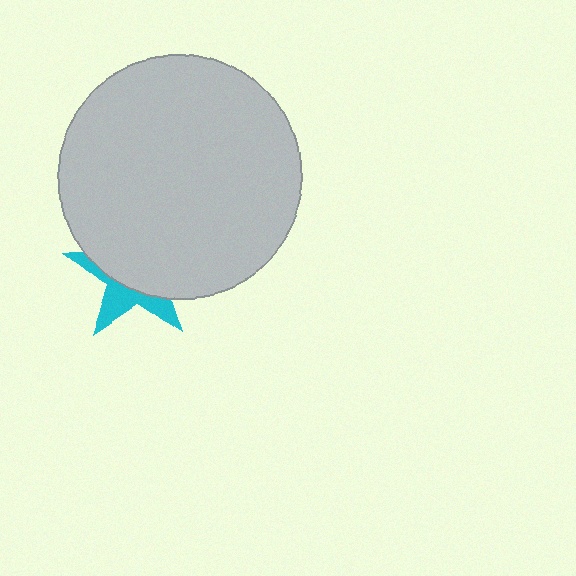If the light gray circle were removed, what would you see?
You would see the complete cyan star.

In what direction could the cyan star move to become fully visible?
The cyan star could move down. That would shift it out from behind the light gray circle entirely.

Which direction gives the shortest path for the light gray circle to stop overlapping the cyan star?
Moving up gives the shortest separation.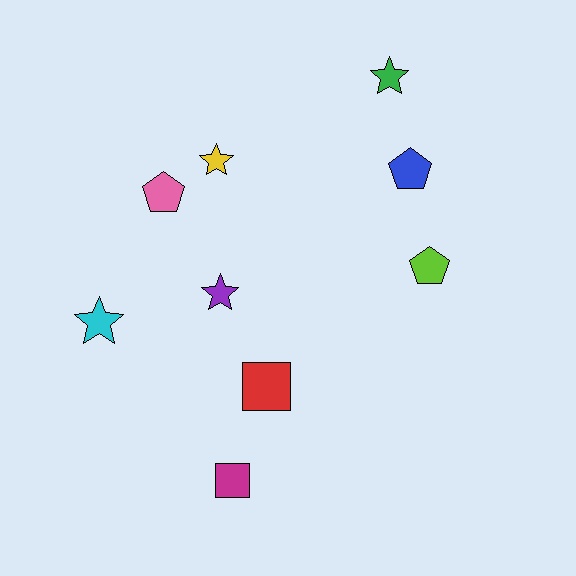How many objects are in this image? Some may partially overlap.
There are 9 objects.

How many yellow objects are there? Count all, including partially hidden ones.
There is 1 yellow object.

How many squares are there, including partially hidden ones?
There are 2 squares.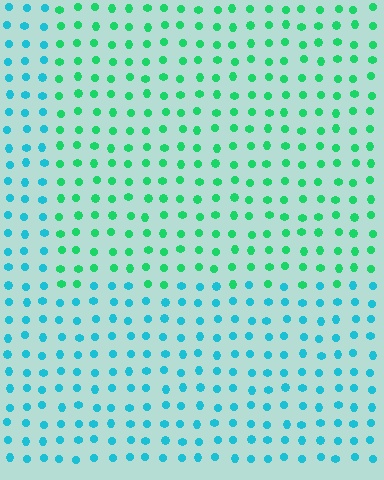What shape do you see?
I see a rectangle.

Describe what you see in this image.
The image is filled with small cyan elements in a uniform arrangement. A rectangle-shaped region is visible where the elements are tinted to a slightly different hue, forming a subtle color boundary.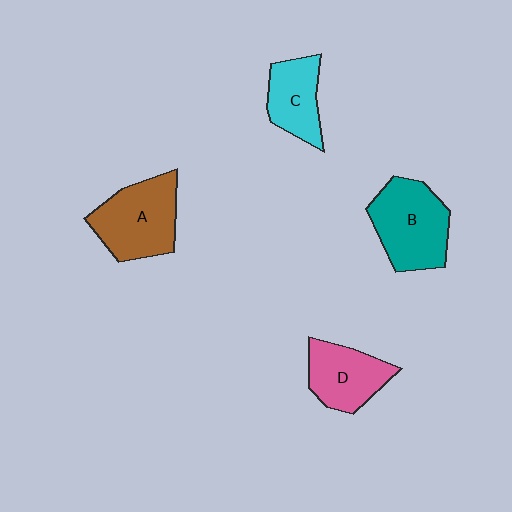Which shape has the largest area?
Shape B (teal).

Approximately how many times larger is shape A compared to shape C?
Approximately 1.5 times.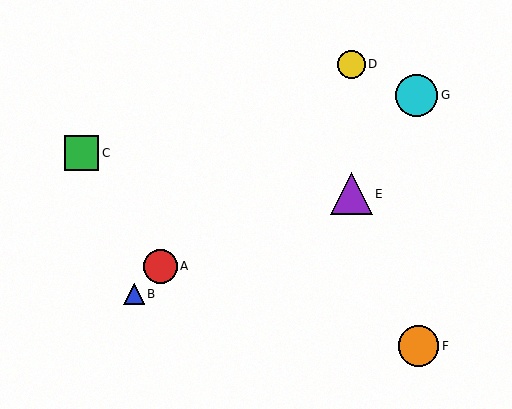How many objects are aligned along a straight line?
3 objects (A, B, D) are aligned along a straight line.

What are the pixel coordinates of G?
Object G is at (417, 95).